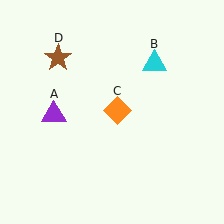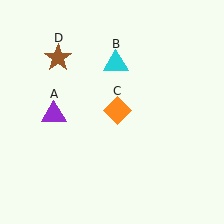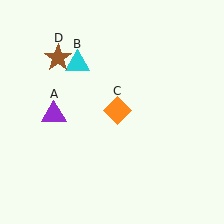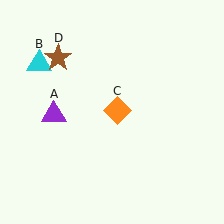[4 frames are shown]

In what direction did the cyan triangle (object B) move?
The cyan triangle (object B) moved left.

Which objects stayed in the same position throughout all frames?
Purple triangle (object A) and orange diamond (object C) and brown star (object D) remained stationary.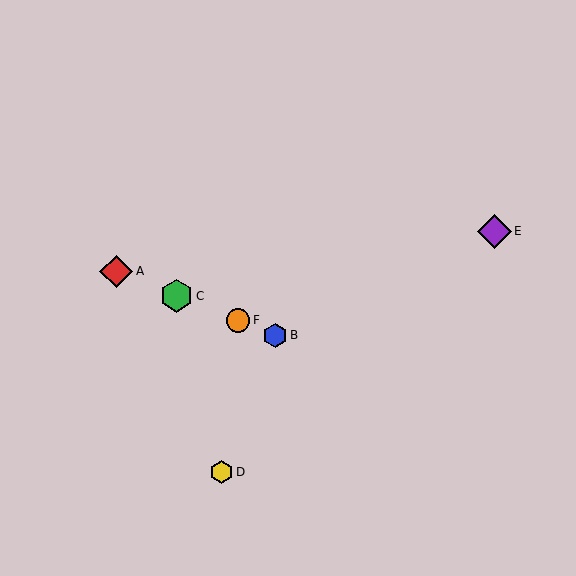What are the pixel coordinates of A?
Object A is at (116, 271).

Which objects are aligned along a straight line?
Objects A, B, C, F are aligned along a straight line.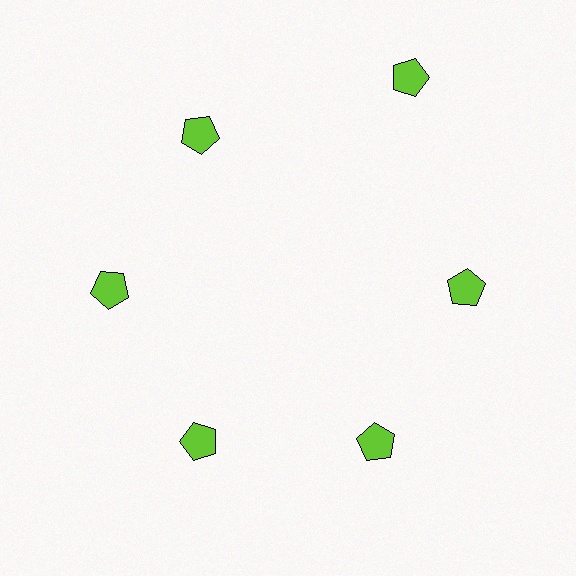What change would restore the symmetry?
The symmetry would be restored by moving it inward, back onto the ring so that all 6 pentagons sit at equal angles and equal distance from the center.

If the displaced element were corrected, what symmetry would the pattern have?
It would have 6-fold rotational symmetry — the pattern would map onto itself every 60 degrees.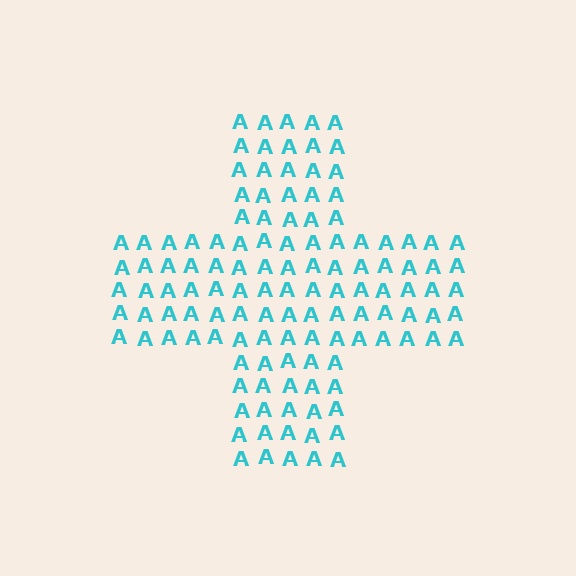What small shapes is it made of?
It is made of small letter A's.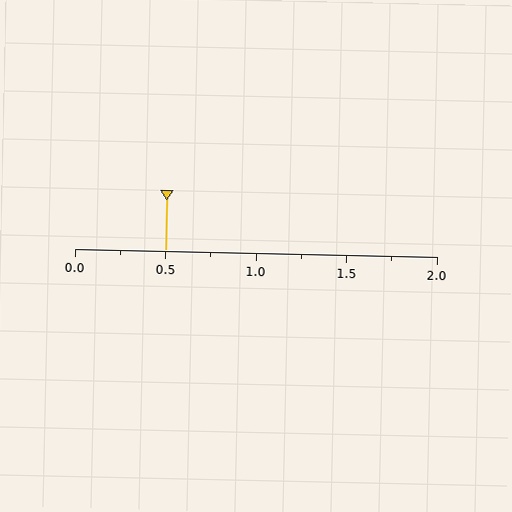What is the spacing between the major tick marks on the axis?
The major ticks are spaced 0.5 apart.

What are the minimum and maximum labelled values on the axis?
The axis runs from 0.0 to 2.0.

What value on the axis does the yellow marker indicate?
The marker indicates approximately 0.5.